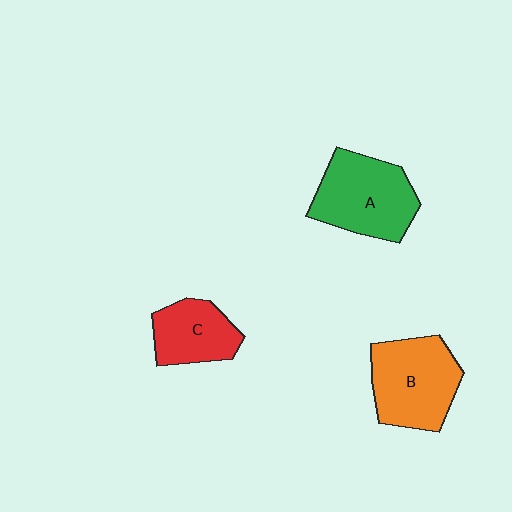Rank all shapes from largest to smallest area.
From largest to smallest: A (green), B (orange), C (red).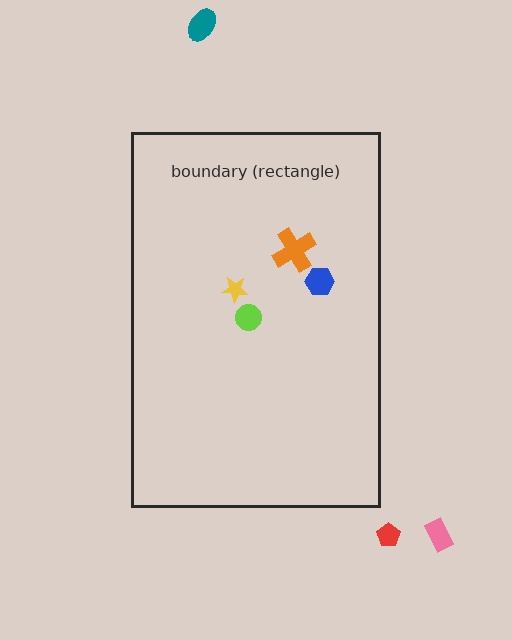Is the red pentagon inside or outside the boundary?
Outside.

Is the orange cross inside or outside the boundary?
Inside.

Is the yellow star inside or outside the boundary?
Inside.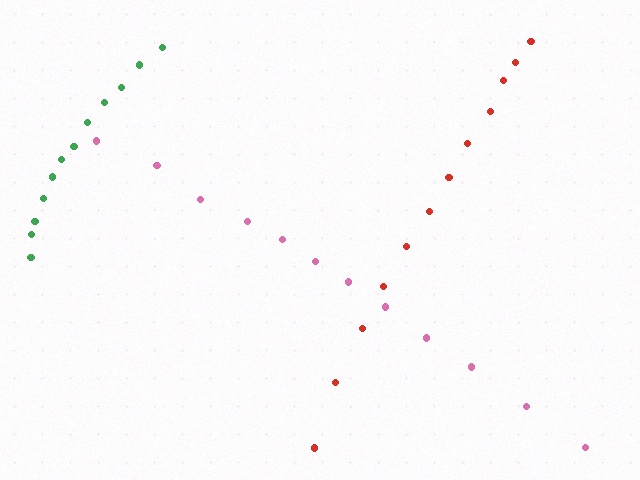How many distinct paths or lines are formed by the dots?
There are 3 distinct paths.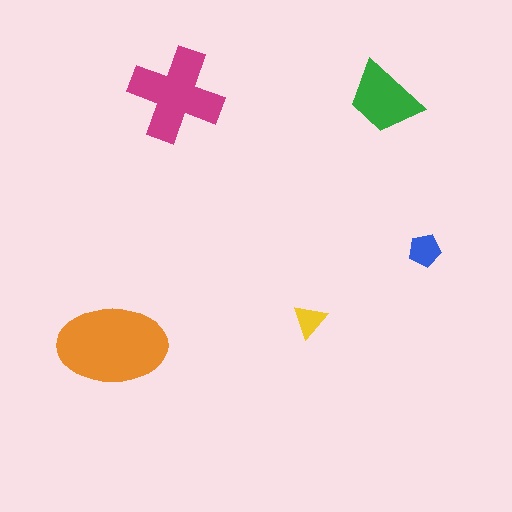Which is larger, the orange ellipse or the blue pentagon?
The orange ellipse.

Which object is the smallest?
The yellow triangle.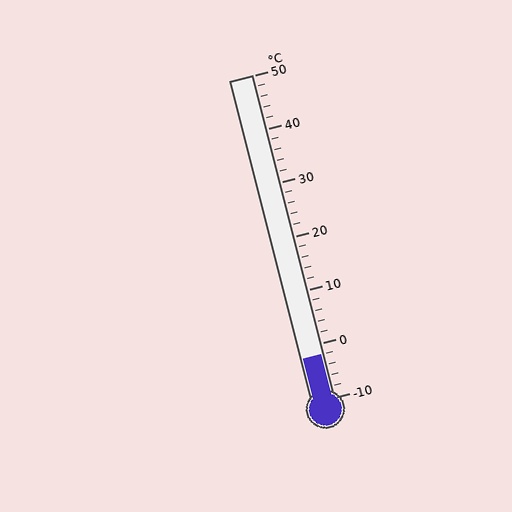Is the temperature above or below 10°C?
The temperature is below 10°C.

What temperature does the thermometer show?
The thermometer shows approximately -2°C.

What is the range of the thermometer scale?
The thermometer scale ranges from -10°C to 50°C.